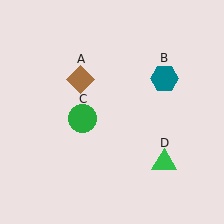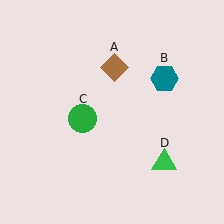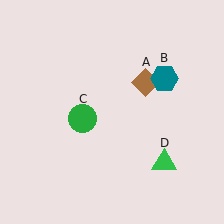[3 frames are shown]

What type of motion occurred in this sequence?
The brown diamond (object A) rotated clockwise around the center of the scene.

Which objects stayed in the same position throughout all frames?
Teal hexagon (object B) and green circle (object C) and green triangle (object D) remained stationary.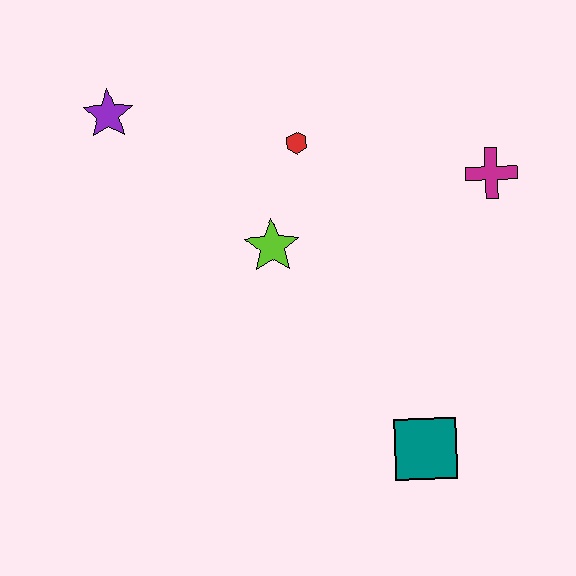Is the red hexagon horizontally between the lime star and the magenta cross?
Yes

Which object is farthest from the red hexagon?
The teal square is farthest from the red hexagon.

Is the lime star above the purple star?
No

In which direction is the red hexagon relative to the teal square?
The red hexagon is above the teal square.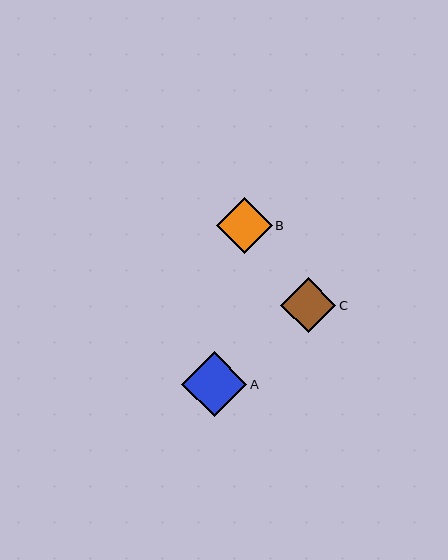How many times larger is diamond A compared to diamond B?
Diamond A is approximately 1.2 times the size of diamond B.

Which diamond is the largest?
Diamond A is the largest with a size of approximately 65 pixels.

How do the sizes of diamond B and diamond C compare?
Diamond B and diamond C are approximately the same size.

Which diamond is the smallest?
Diamond C is the smallest with a size of approximately 55 pixels.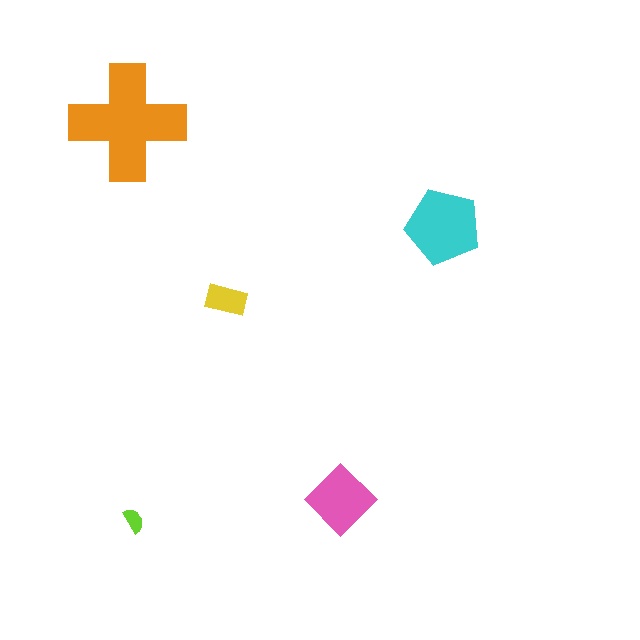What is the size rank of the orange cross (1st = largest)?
1st.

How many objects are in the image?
There are 5 objects in the image.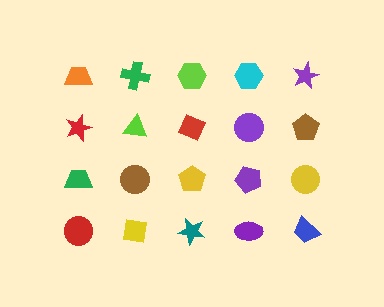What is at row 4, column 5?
A blue trapezoid.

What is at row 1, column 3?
A lime hexagon.